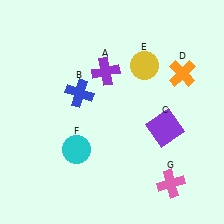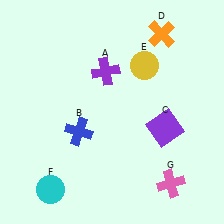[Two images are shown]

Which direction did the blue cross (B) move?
The blue cross (B) moved down.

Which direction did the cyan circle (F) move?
The cyan circle (F) moved down.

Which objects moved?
The objects that moved are: the blue cross (B), the orange cross (D), the cyan circle (F).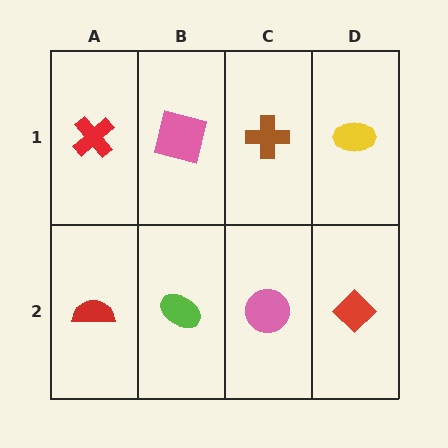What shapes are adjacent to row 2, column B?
A pink square (row 1, column B), a red semicircle (row 2, column A), a pink circle (row 2, column C).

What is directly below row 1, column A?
A red semicircle.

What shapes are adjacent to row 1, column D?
A red diamond (row 2, column D), a brown cross (row 1, column C).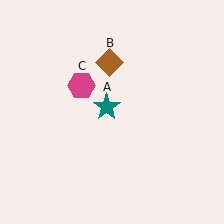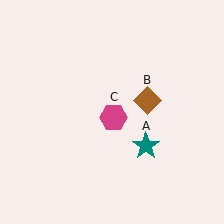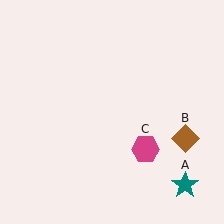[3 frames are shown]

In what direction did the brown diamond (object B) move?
The brown diamond (object B) moved down and to the right.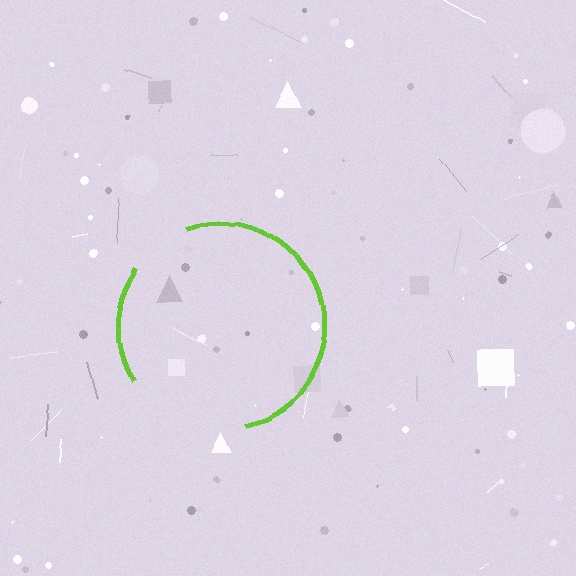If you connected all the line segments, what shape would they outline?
They would outline a circle.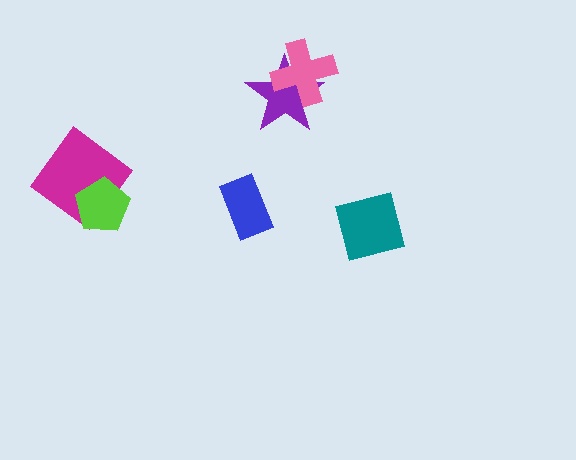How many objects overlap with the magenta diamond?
1 object overlaps with the magenta diamond.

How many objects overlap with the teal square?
0 objects overlap with the teal square.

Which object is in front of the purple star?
The pink cross is in front of the purple star.